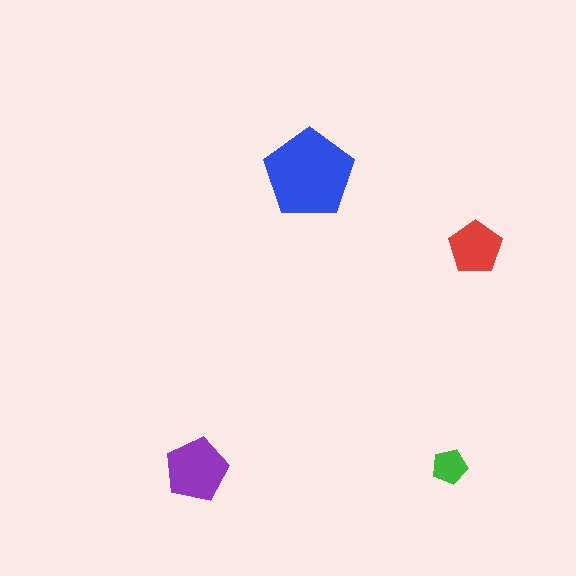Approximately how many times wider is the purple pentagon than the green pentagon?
About 2 times wider.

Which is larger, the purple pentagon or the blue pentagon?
The blue one.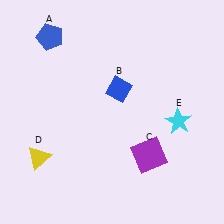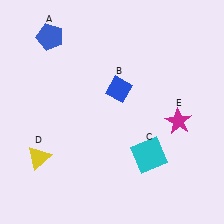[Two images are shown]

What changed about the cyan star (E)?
In Image 1, E is cyan. In Image 2, it changed to magenta.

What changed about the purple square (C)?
In Image 1, C is purple. In Image 2, it changed to cyan.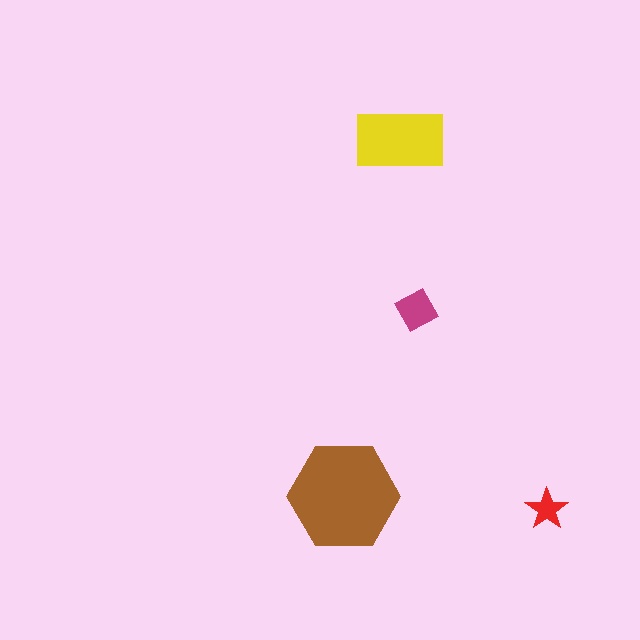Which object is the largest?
The brown hexagon.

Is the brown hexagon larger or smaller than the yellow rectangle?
Larger.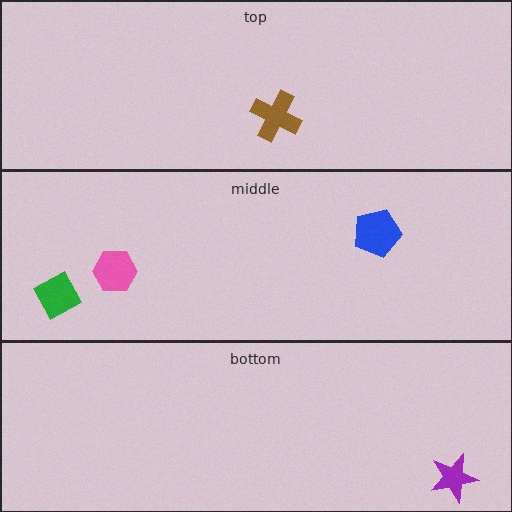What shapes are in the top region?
The brown cross.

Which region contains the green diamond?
The middle region.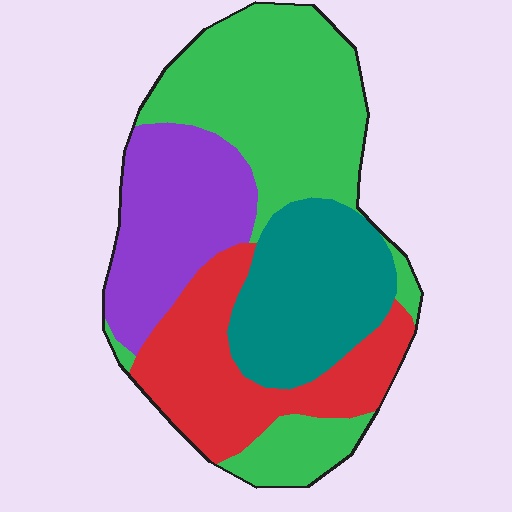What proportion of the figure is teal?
Teal takes up about one fifth (1/5) of the figure.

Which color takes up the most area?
Green, at roughly 35%.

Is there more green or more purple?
Green.